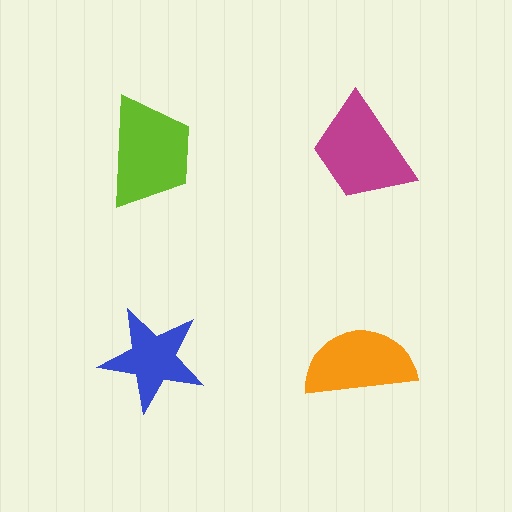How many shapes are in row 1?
2 shapes.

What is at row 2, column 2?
An orange semicircle.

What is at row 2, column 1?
A blue star.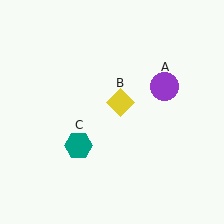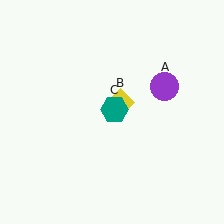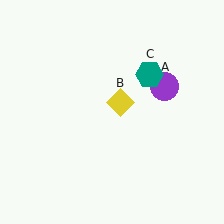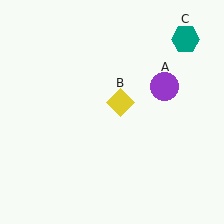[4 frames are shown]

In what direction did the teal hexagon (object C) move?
The teal hexagon (object C) moved up and to the right.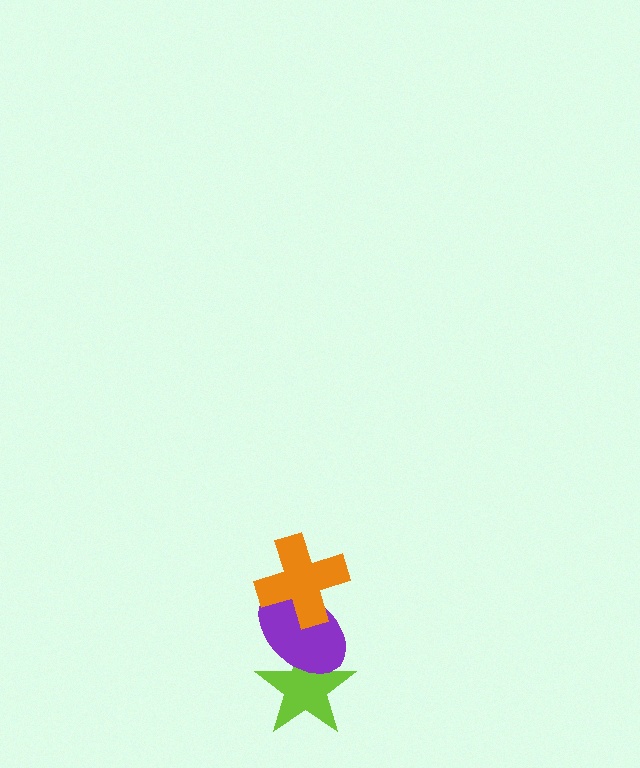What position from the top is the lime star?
The lime star is 3rd from the top.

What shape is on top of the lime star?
The purple ellipse is on top of the lime star.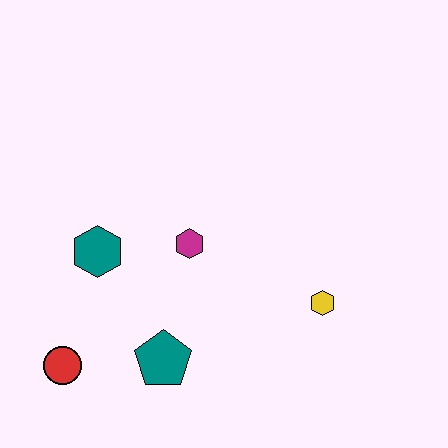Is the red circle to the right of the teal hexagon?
No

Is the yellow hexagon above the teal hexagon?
No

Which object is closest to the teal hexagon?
The magenta hexagon is closest to the teal hexagon.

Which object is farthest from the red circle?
The yellow hexagon is farthest from the red circle.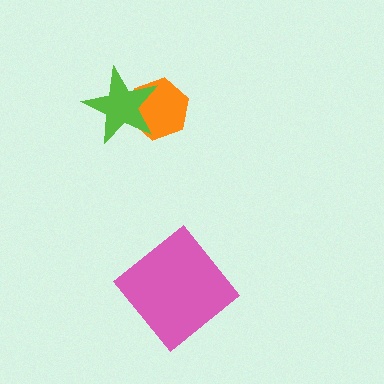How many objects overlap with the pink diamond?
0 objects overlap with the pink diamond.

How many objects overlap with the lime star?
1 object overlaps with the lime star.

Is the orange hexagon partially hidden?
Yes, it is partially covered by another shape.